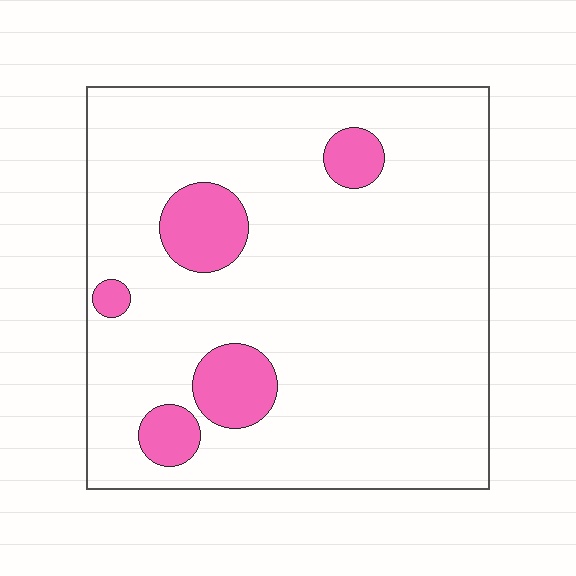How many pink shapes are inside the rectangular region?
5.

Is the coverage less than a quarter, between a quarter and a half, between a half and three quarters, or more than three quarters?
Less than a quarter.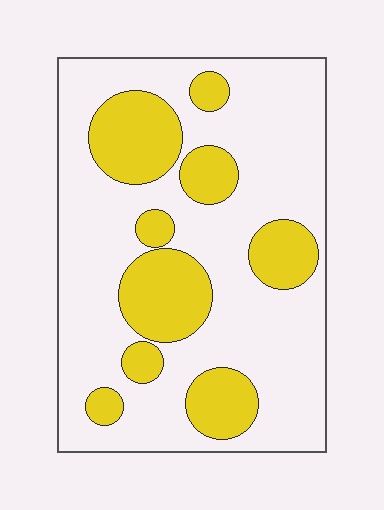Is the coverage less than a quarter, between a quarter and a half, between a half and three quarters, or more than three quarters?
Between a quarter and a half.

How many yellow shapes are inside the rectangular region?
9.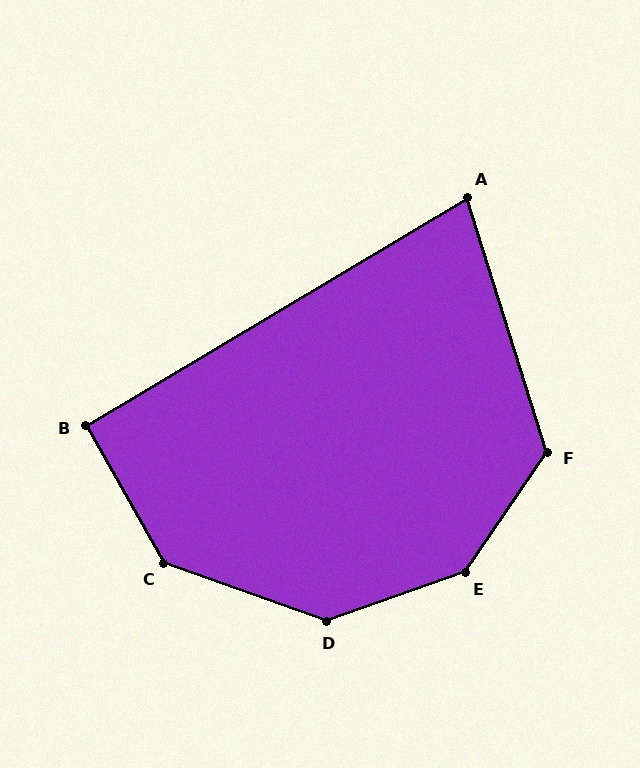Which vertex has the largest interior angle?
E, at approximately 144 degrees.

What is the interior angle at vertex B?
Approximately 91 degrees (approximately right).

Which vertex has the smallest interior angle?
A, at approximately 77 degrees.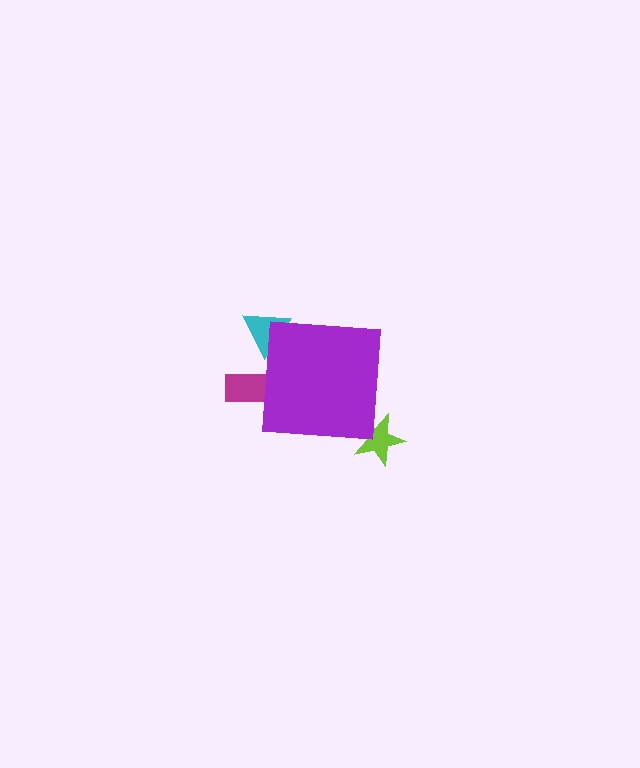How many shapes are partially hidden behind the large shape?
3 shapes are partially hidden.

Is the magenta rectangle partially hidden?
Yes, the magenta rectangle is partially hidden behind the purple square.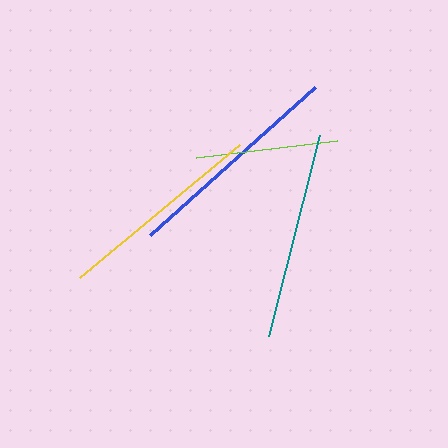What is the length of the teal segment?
The teal segment is approximately 207 pixels long.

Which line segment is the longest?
The blue line is the longest at approximately 221 pixels.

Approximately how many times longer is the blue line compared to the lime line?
The blue line is approximately 1.6 times the length of the lime line.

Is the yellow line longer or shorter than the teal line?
The yellow line is longer than the teal line.